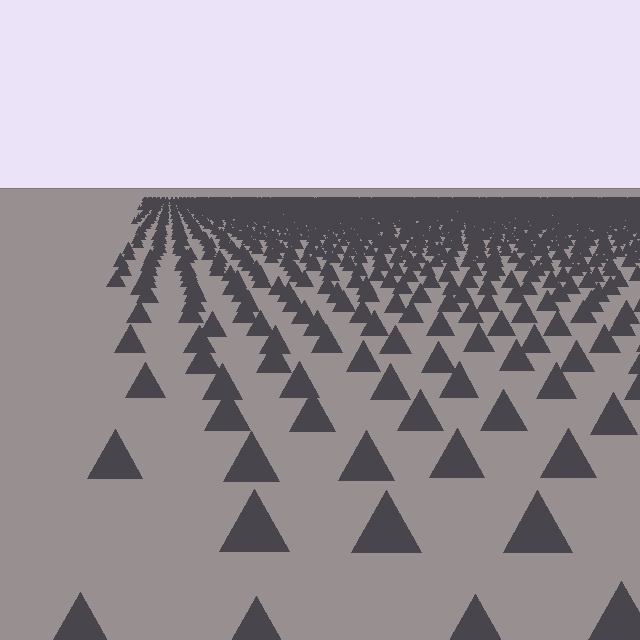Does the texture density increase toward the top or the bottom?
Density increases toward the top.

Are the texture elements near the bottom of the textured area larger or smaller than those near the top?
Larger. Near the bottom, elements are closer to the viewer and appear at a bigger on-screen size.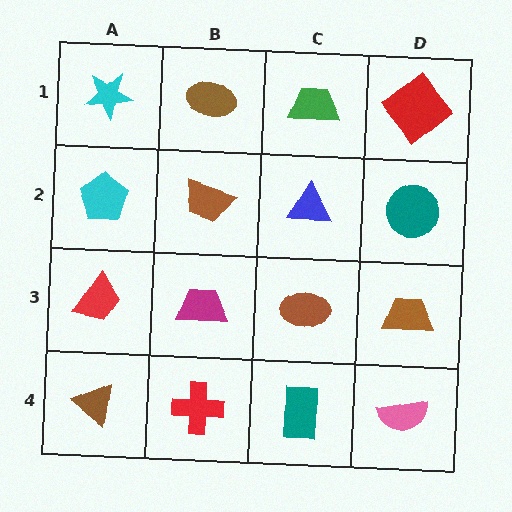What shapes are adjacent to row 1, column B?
A brown trapezoid (row 2, column B), a cyan star (row 1, column A), a green trapezoid (row 1, column C).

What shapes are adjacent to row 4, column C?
A brown ellipse (row 3, column C), a red cross (row 4, column B), a pink semicircle (row 4, column D).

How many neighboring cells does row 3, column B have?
4.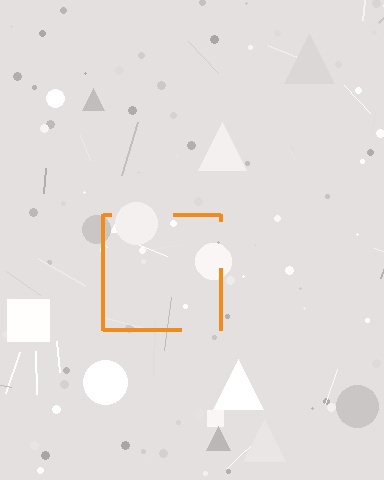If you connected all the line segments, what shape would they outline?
They would outline a square.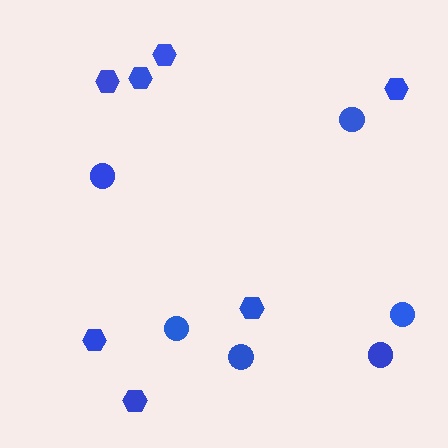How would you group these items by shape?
There are 2 groups: one group of circles (6) and one group of hexagons (7).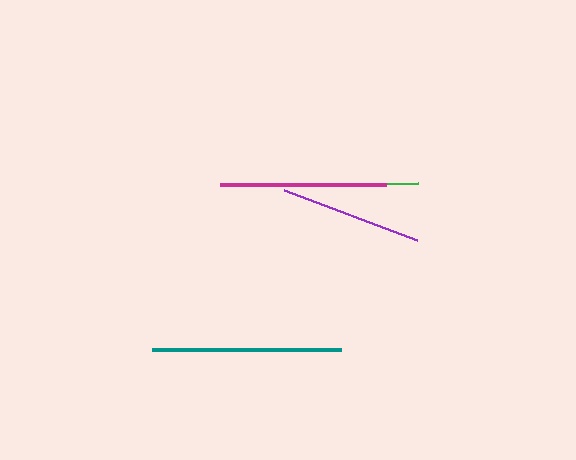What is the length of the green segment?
The green segment is approximately 94 pixels long.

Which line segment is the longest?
The teal line is the longest at approximately 189 pixels.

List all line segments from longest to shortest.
From longest to shortest: teal, magenta, purple, green.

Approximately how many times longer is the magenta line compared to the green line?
The magenta line is approximately 1.8 times the length of the green line.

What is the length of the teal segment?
The teal segment is approximately 189 pixels long.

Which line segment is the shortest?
The green line is the shortest at approximately 94 pixels.